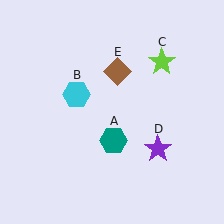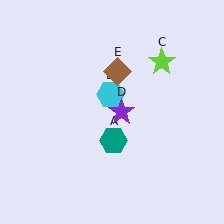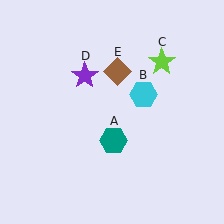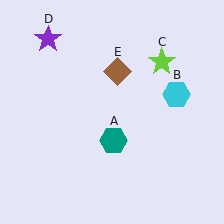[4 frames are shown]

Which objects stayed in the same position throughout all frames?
Teal hexagon (object A) and lime star (object C) and brown diamond (object E) remained stationary.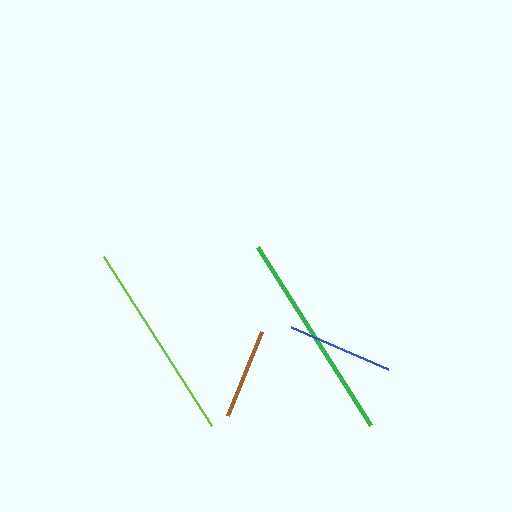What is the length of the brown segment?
The brown segment is approximately 90 pixels long.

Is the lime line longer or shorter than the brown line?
The lime line is longer than the brown line.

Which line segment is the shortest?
The brown line is the shortest at approximately 90 pixels.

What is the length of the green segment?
The green segment is approximately 210 pixels long.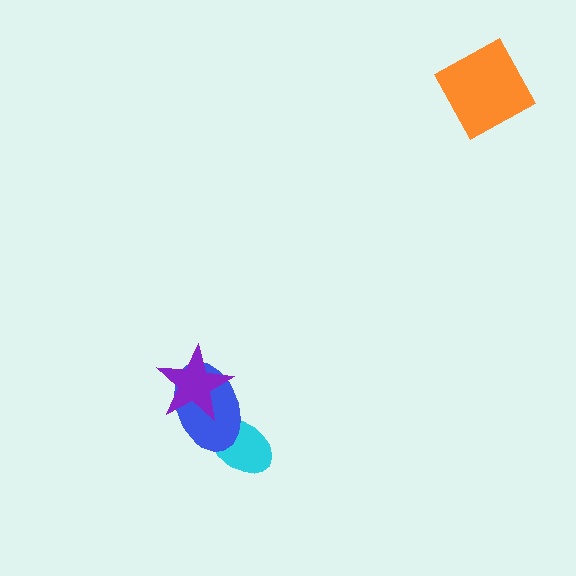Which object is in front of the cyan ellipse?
The blue ellipse is in front of the cyan ellipse.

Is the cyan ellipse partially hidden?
Yes, it is partially covered by another shape.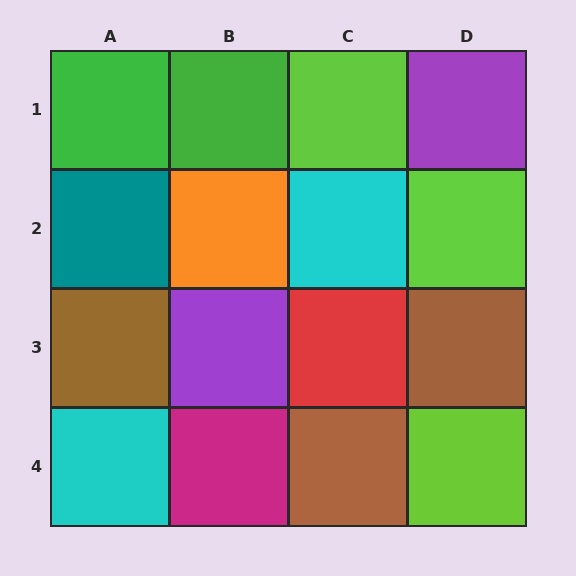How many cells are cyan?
2 cells are cyan.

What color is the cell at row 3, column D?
Brown.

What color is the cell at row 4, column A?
Cyan.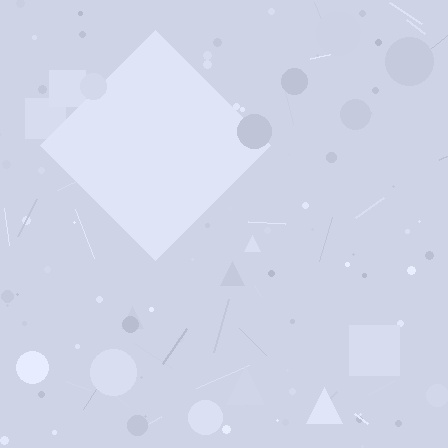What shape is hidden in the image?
A diamond is hidden in the image.